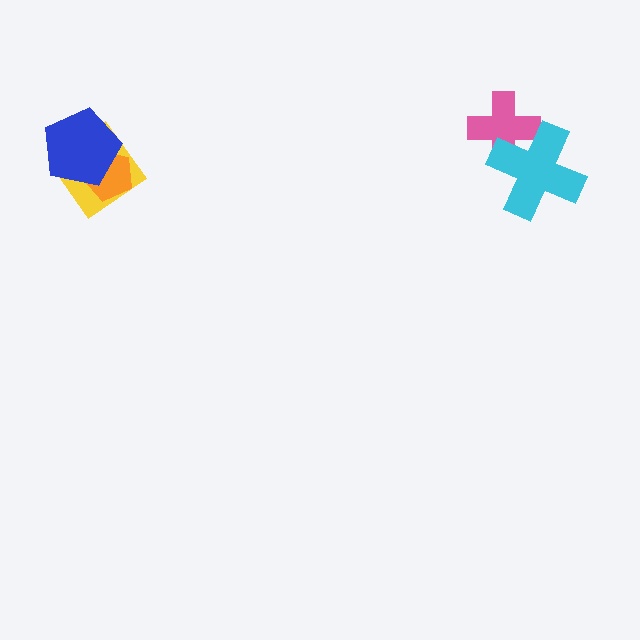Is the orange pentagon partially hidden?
Yes, it is partially covered by another shape.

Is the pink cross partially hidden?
Yes, it is partially covered by another shape.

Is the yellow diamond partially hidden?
Yes, it is partially covered by another shape.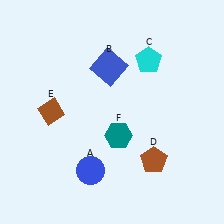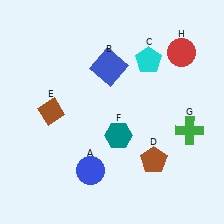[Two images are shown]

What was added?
A green cross (G), a red circle (H) were added in Image 2.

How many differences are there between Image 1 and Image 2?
There are 2 differences between the two images.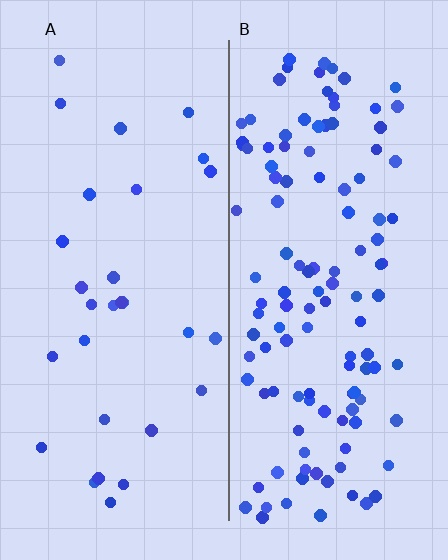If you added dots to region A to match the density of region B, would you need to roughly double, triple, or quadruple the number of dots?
Approximately quadruple.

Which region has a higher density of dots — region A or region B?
B (the right).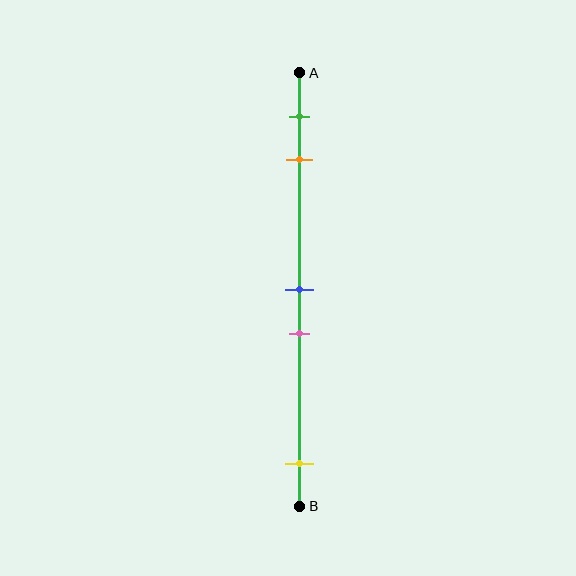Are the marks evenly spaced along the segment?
No, the marks are not evenly spaced.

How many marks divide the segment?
There are 5 marks dividing the segment.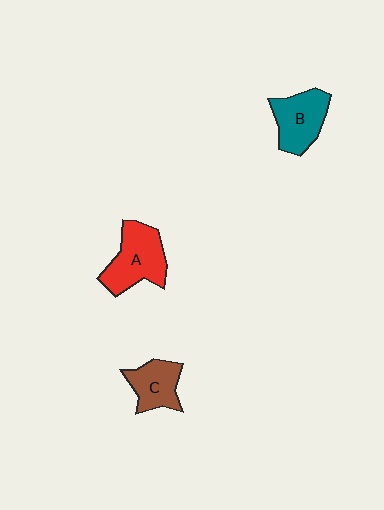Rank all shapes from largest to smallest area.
From largest to smallest: A (red), B (teal), C (brown).